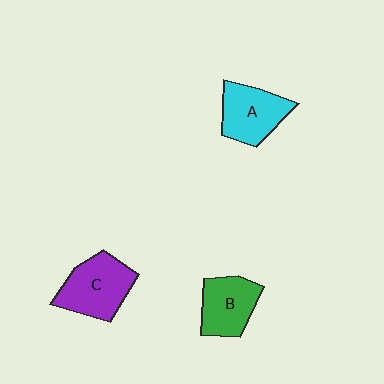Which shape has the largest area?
Shape C (purple).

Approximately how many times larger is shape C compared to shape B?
Approximately 1.2 times.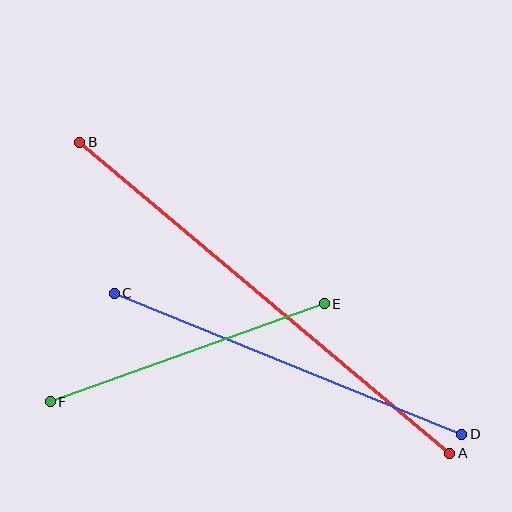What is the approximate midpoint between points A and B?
The midpoint is at approximately (265, 298) pixels.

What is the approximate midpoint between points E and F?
The midpoint is at approximately (187, 353) pixels.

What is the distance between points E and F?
The distance is approximately 291 pixels.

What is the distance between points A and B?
The distance is approximately 483 pixels.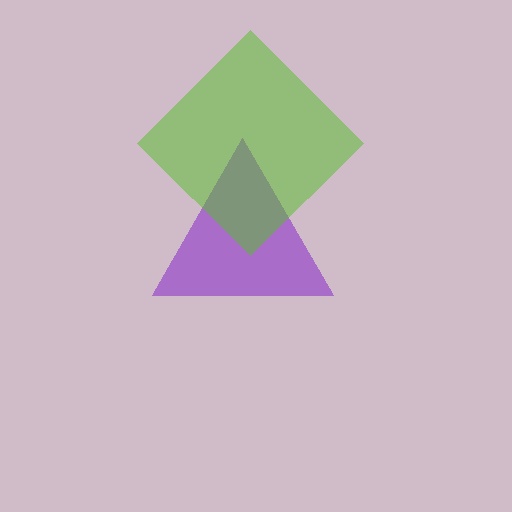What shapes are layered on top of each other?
The layered shapes are: a purple triangle, a lime diamond.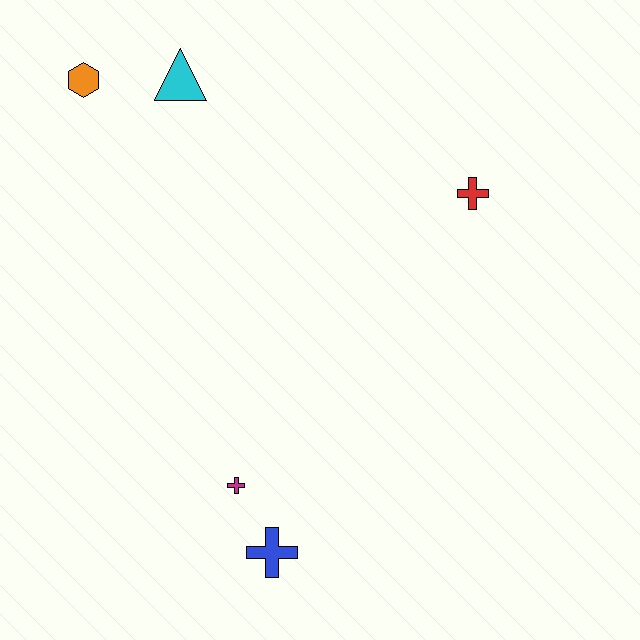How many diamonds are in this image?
There are no diamonds.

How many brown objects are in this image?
There are no brown objects.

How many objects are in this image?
There are 5 objects.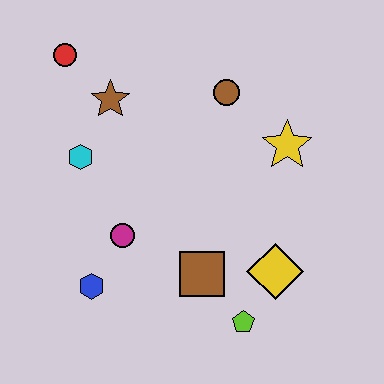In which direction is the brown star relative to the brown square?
The brown star is above the brown square.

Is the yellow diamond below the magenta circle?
Yes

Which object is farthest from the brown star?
The lime pentagon is farthest from the brown star.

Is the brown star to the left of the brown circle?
Yes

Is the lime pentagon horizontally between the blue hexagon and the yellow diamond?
Yes